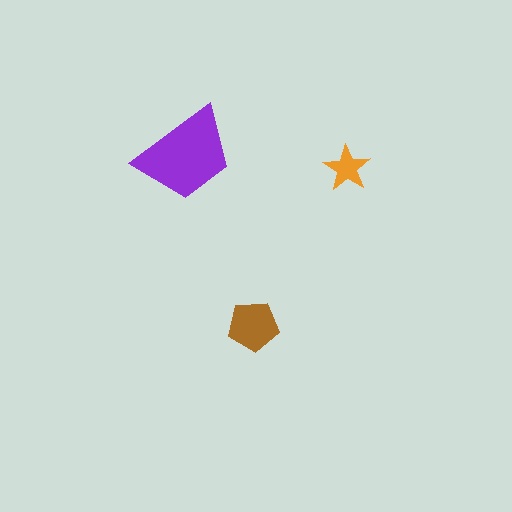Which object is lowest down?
The brown pentagon is bottommost.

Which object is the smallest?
The orange star.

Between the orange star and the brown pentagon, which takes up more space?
The brown pentagon.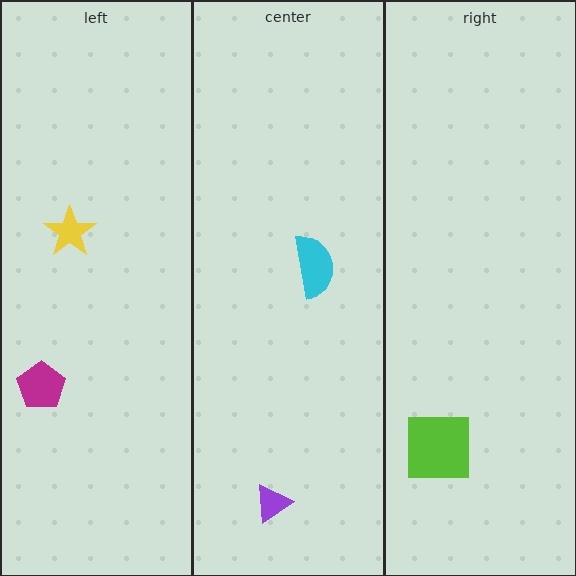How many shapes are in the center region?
2.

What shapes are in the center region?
The cyan semicircle, the purple triangle.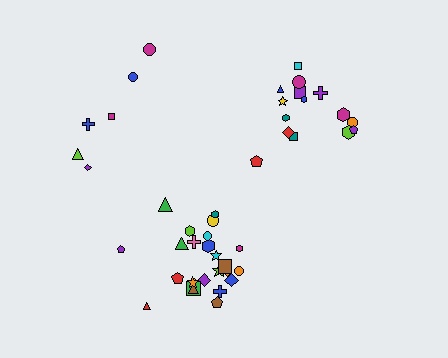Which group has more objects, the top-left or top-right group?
The top-right group.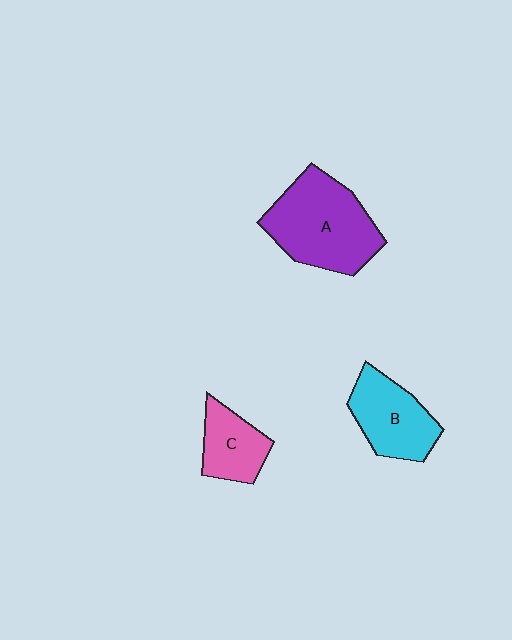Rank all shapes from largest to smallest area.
From largest to smallest: A (purple), B (cyan), C (pink).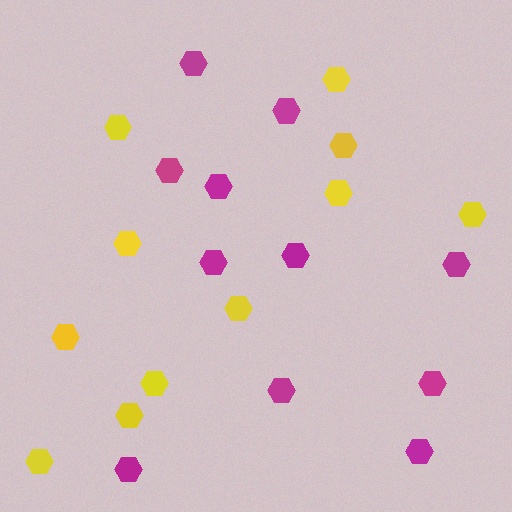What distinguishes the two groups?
There are 2 groups: one group of magenta hexagons (11) and one group of yellow hexagons (11).